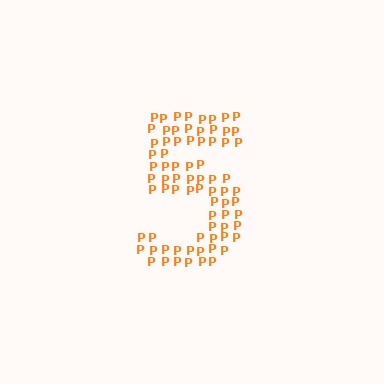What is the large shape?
The large shape is the digit 5.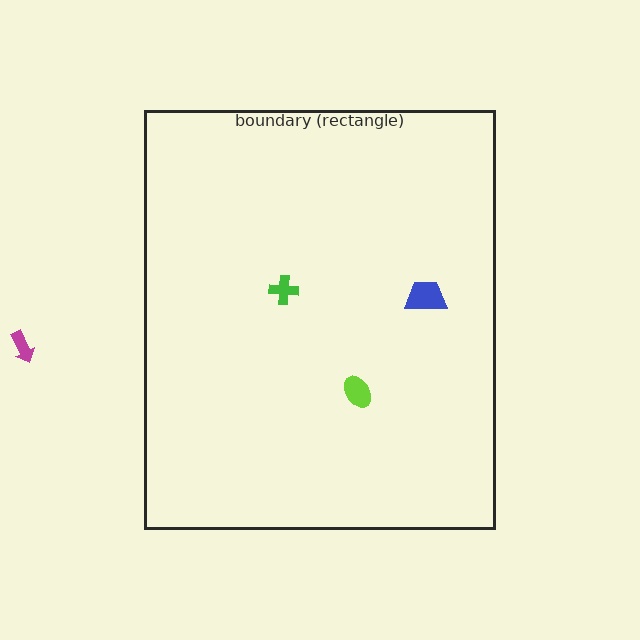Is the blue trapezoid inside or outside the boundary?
Inside.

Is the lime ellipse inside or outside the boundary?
Inside.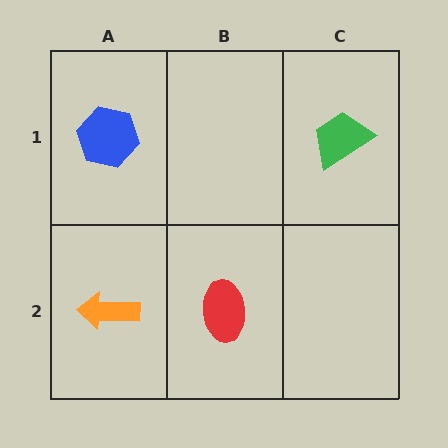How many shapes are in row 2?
2 shapes.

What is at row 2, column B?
A red ellipse.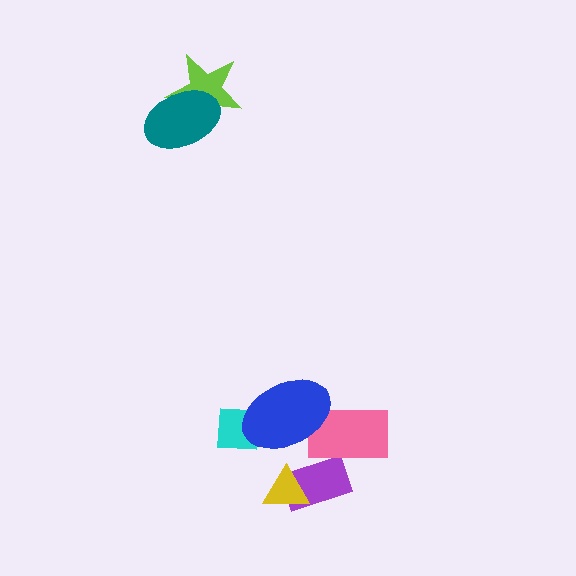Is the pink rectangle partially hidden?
Yes, it is partially covered by another shape.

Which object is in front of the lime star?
The teal ellipse is in front of the lime star.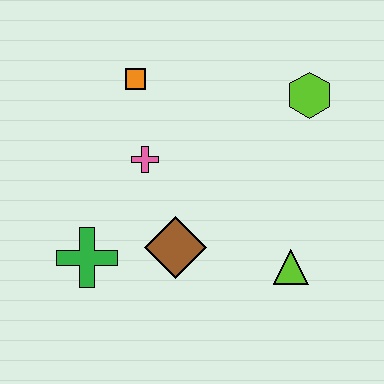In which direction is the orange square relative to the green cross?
The orange square is above the green cross.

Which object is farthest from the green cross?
The lime hexagon is farthest from the green cross.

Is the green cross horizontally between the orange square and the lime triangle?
No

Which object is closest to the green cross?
The brown diamond is closest to the green cross.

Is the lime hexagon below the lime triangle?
No